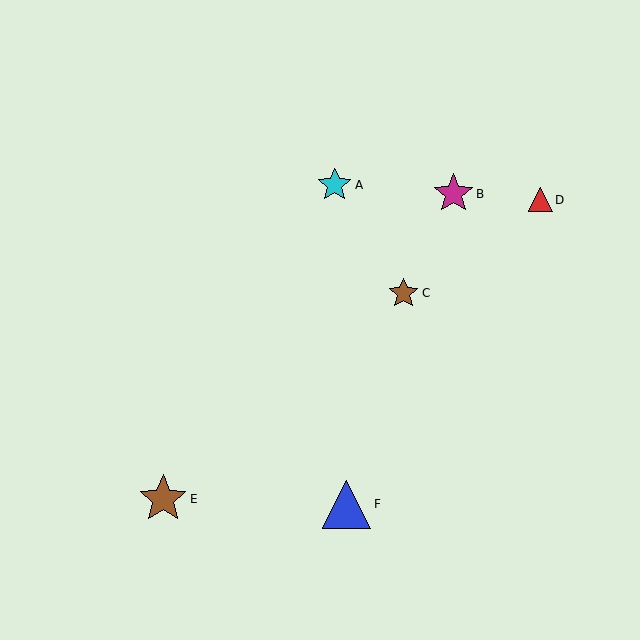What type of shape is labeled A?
Shape A is a cyan star.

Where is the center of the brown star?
The center of the brown star is at (403, 293).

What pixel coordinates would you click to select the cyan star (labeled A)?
Click at (335, 185) to select the cyan star A.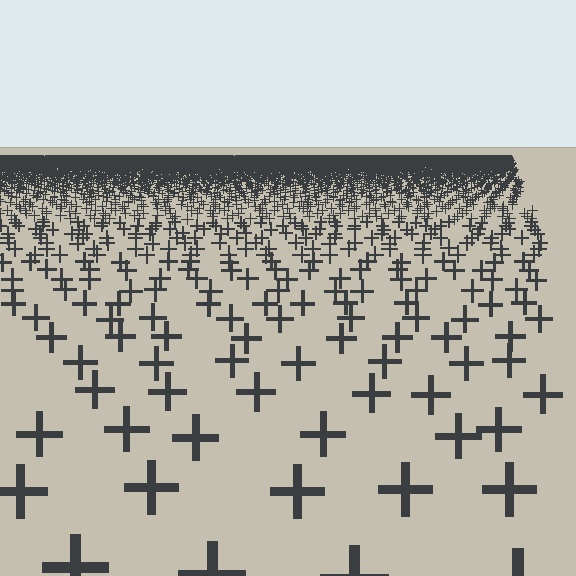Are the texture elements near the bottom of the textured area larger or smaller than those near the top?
Larger. Near the bottom, elements are closer to the viewer and appear at a bigger on-screen size.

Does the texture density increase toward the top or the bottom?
Density increases toward the top.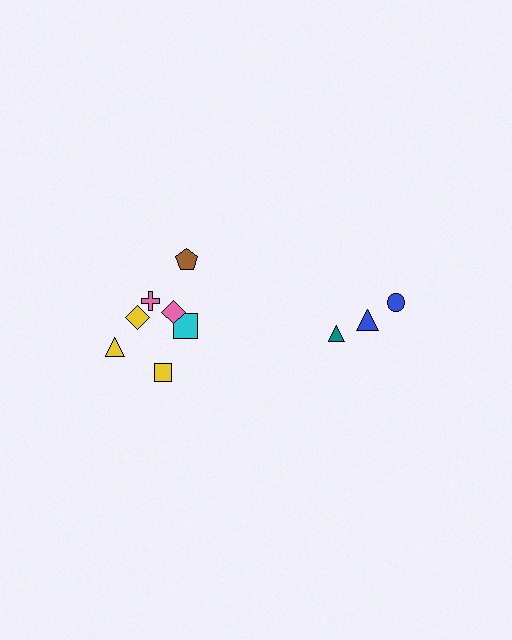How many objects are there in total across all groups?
There are 10 objects.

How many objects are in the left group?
There are 7 objects.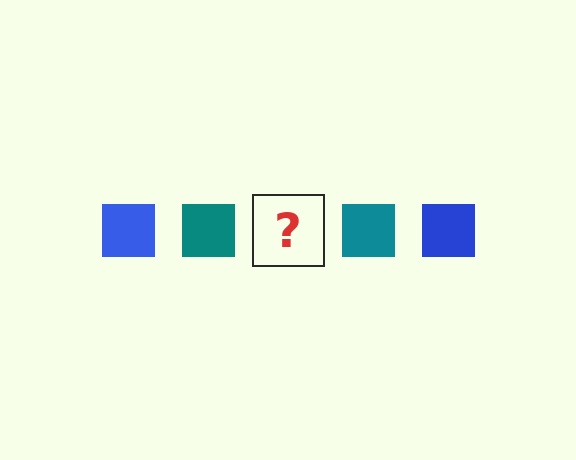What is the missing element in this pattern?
The missing element is a blue square.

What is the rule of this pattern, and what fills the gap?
The rule is that the pattern cycles through blue, teal squares. The gap should be filled with a blue square.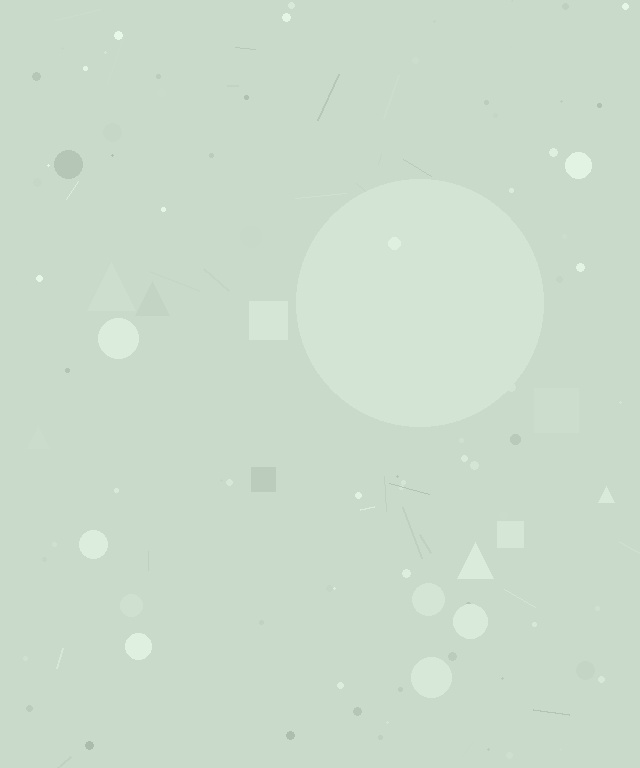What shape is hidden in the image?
A circle is hidden in the image.